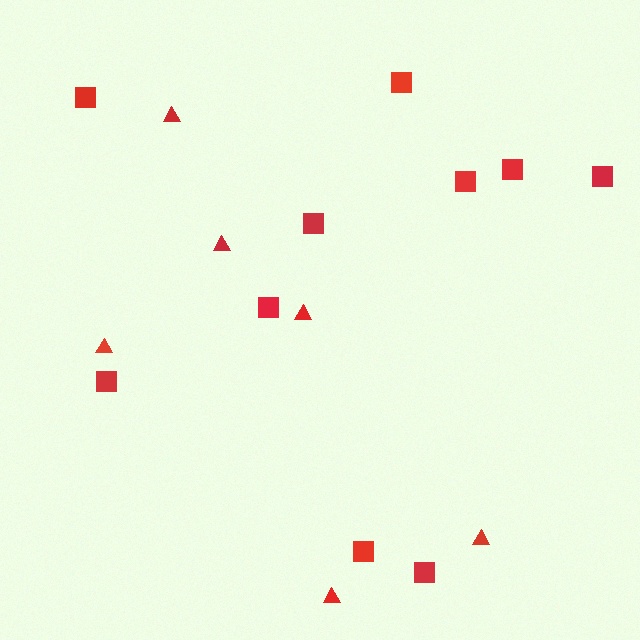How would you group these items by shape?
There are 2 groups: one group of squares (10) and one group of triangles (6).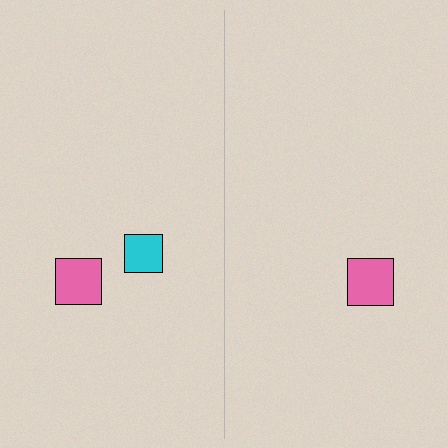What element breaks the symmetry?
A cyan square is missing from the right side.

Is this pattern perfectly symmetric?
No, the pattern is not perfectly symmetric. A cyan square is missing from the right side.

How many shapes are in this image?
There are 3 shapes in this image.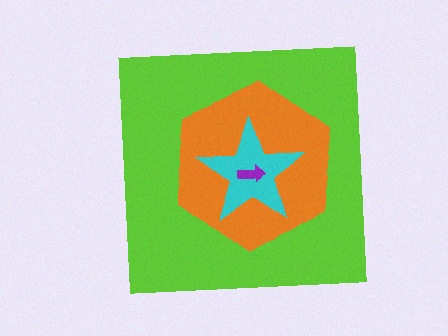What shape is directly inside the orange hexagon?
The cyan star.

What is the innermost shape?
The purple arrow.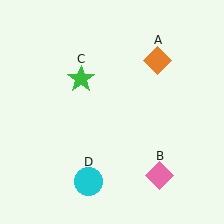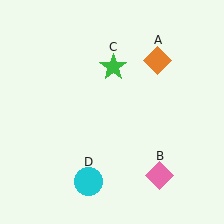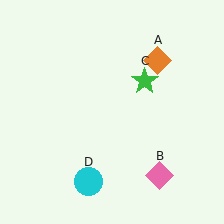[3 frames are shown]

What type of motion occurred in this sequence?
The green star (object C) rotated clockwise around the center of the scene.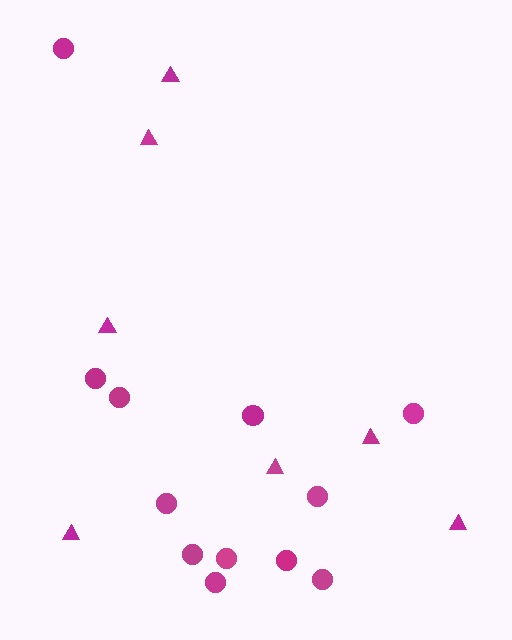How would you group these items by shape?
There are 2 groups: one group of triangles (7) and one group of circles (12).